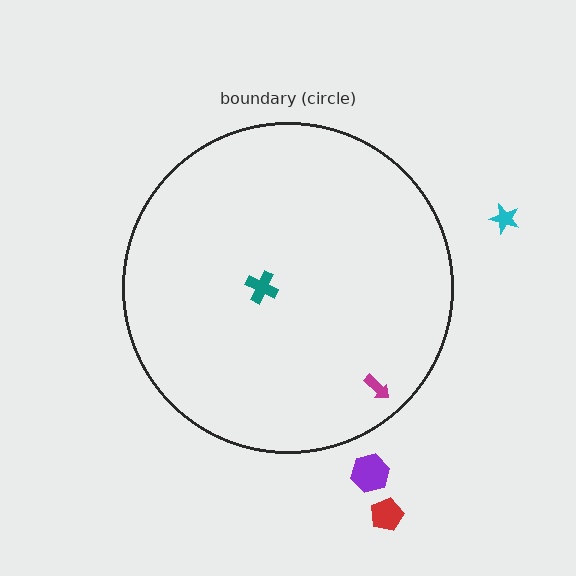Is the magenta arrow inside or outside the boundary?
Inside.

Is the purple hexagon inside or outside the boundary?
Outside.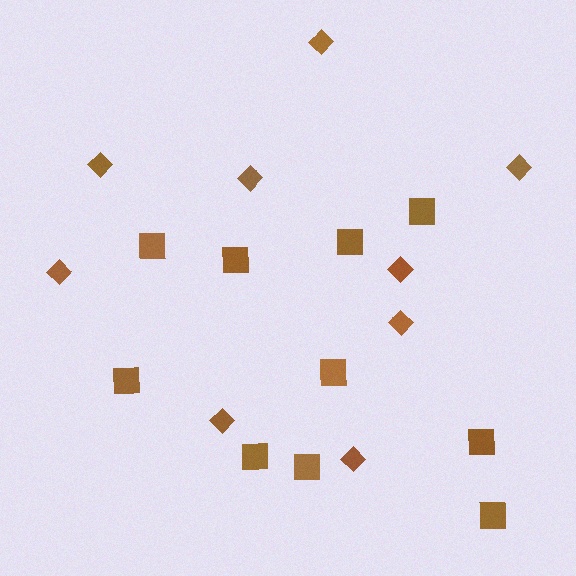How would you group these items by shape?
There are 2 groups: one group of diamonds (9) and one group of squares (10).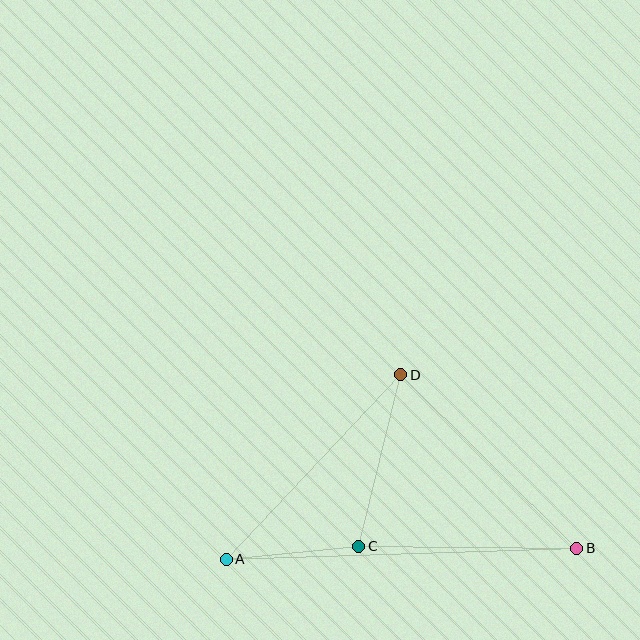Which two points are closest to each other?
Points A and C are closest to each other.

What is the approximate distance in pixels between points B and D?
The distance between B and D is approximately 247 pixels.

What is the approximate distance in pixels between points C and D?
The distance between C and D is approximately 177 pixels.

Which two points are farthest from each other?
Points A and B are farthest from each other.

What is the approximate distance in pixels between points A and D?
The distance between A and D is approximately 254 pixels.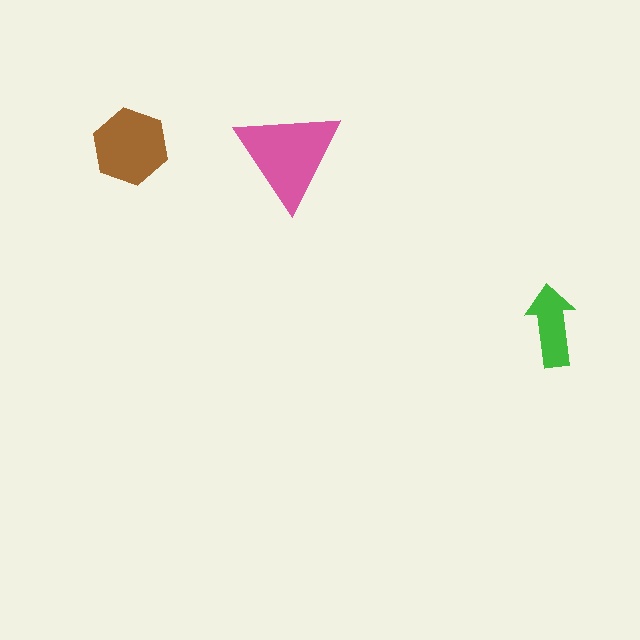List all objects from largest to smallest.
The pink triangle, the brown hexagon, the green arrow.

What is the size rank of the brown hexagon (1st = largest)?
2nd.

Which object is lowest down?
The green arrow is bottommost.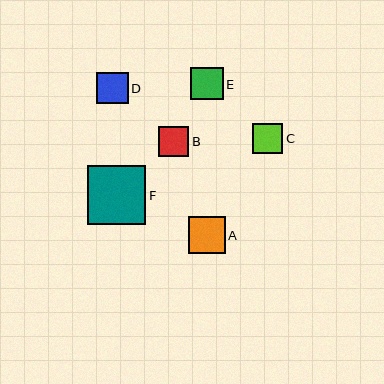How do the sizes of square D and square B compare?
Square D and square B are approximately the same size.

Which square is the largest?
Square F is the largest with a size of approximately 58 pixels.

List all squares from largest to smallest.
From largest to smallest: F, A, E, D, C, B.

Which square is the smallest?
Square B is the smallest with a size of approximately 30 pixels.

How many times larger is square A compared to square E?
Square A is approximately 1.1 times the size of square E.